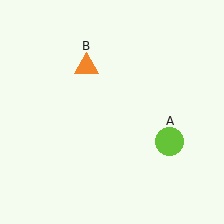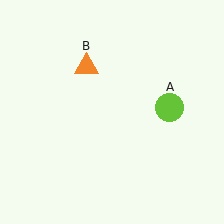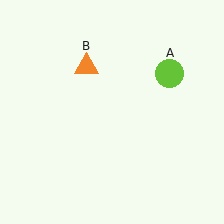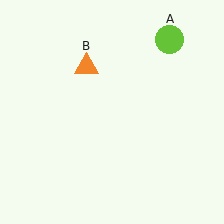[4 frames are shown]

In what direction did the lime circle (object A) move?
The lime circle (object A) moved up.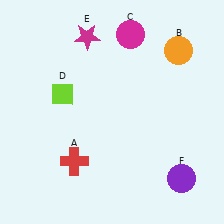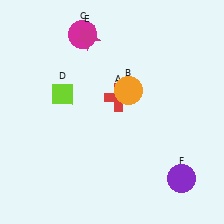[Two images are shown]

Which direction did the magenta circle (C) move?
The magenta circle (C) moved left.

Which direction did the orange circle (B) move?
The orange circle (B) moved left.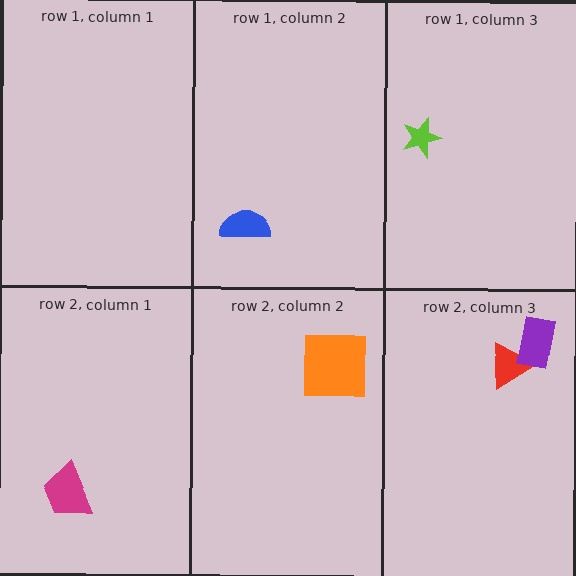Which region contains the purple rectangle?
The row 2, column 3 region.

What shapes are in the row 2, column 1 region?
The magenta trapezoid.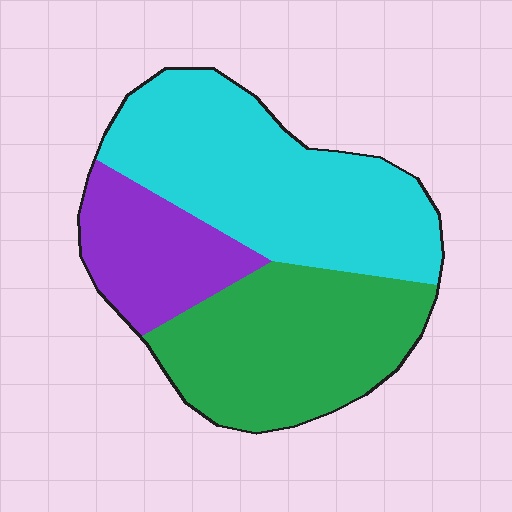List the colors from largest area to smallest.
From largest to smallest: cyan, green, purple.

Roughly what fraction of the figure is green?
Green takes up about three eighths (3/8) of the figure.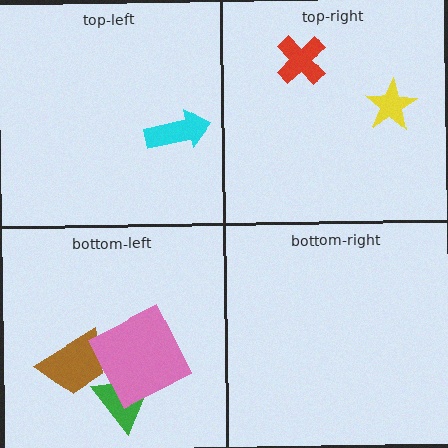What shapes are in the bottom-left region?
The green triangle, the brown trapezoid, the pink square.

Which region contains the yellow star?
The top-right region.